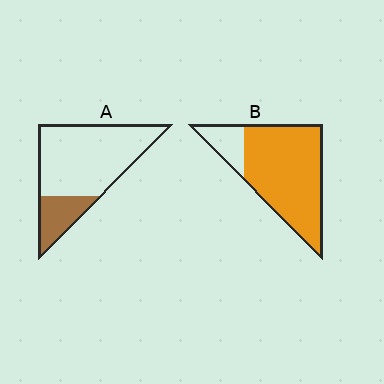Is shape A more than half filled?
No.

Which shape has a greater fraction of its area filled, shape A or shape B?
Shape B.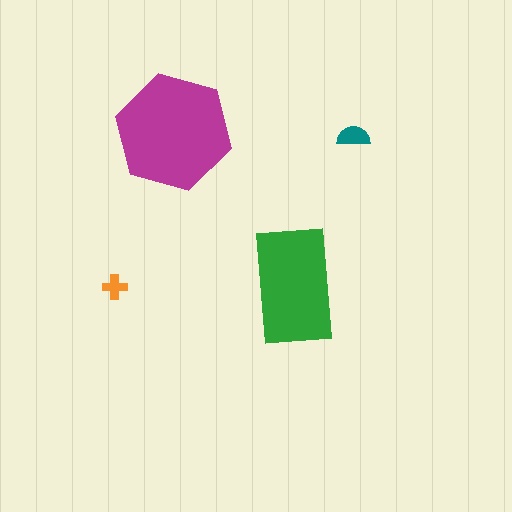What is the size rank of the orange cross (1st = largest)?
4th.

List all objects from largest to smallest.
The magenta hexagon, the green rectangle, the teal semicircle, the orange cross.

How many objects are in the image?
There are 4 objects in the image.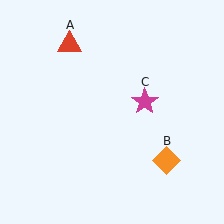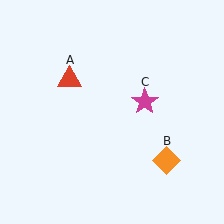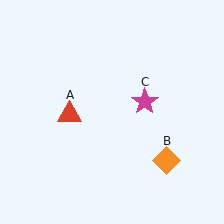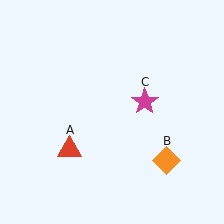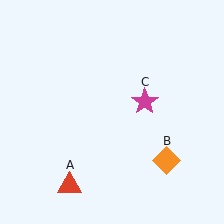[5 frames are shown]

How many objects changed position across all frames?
1 object changed position: red triangle (object A).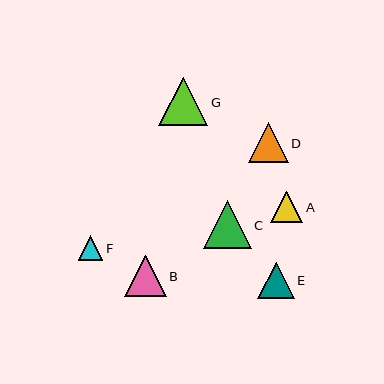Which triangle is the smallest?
Triangle F is the smallest with a size of approximately 25 pixels.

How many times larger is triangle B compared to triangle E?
Triangle B is approximately 1.1 times the size of triangle E.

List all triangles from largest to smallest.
From largest to smallest: G, C, B, D, E, A, F.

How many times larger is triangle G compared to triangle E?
Triangle G is approximately 1.3 times the size of triangle E.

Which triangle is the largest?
Triangle G is the largest with a size of approximately 49 pixels.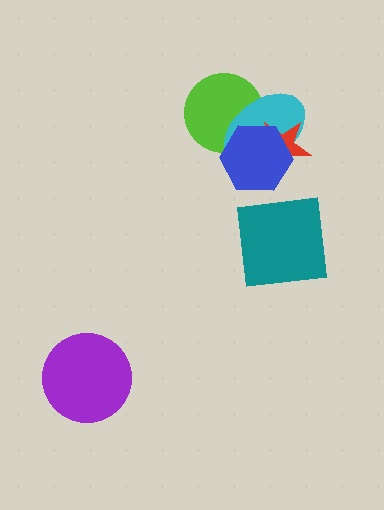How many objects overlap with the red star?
2 objects overlap with the red star.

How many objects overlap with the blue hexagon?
3 objects overlap with the blue hexagon.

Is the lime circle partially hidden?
Yes, it is partially covered by another shape.